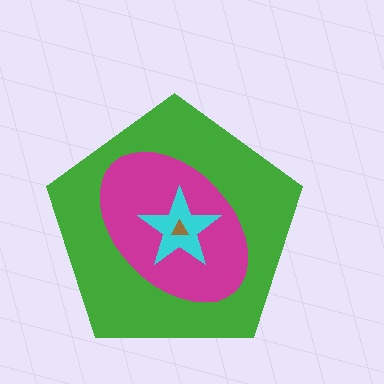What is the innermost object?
The brown triangle.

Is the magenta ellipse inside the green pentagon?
Yes.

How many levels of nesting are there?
4.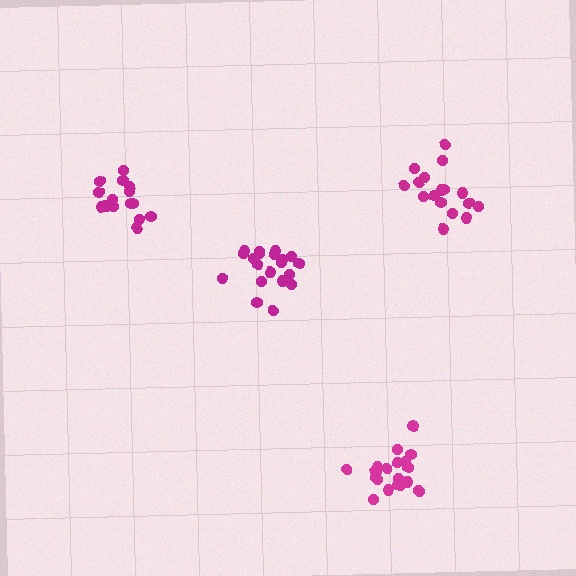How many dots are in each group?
Group 1: 17 dots, Group 2: 16 dots, Group 3: 20 dots, Group 4: 20 dots (73 total).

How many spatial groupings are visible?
There are 4 spatial groupings.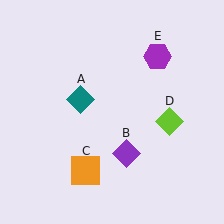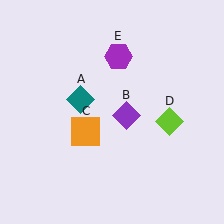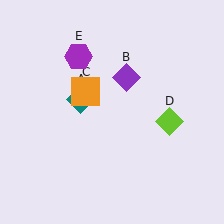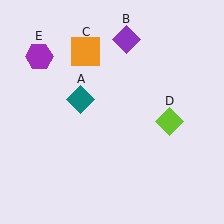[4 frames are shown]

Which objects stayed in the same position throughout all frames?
Teal diamond (object A) and lime diamond (object D) remained stationary.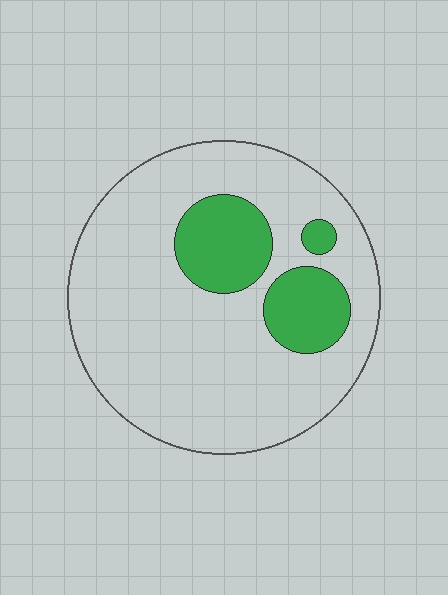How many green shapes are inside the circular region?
3.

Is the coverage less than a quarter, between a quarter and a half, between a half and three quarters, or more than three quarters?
Less than a quarter.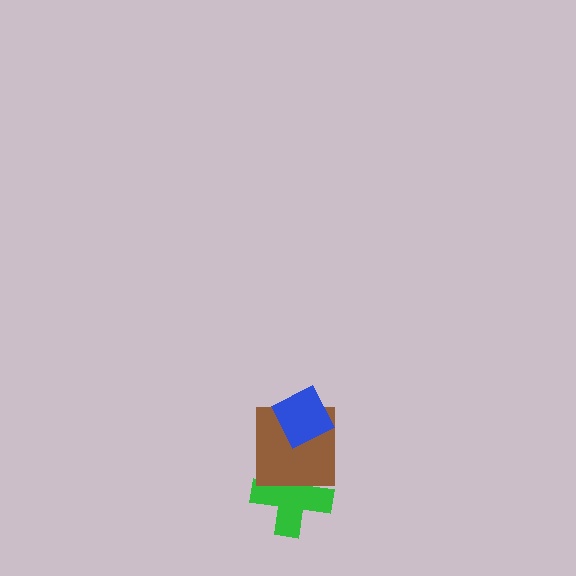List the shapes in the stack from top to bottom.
From top to bottom: the blue diamond, the brown square, the green cross.